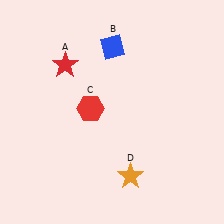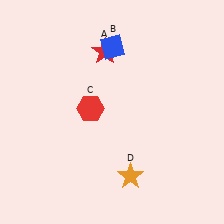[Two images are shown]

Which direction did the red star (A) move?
The red star (A) moved right.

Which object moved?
The red star (A) moved right.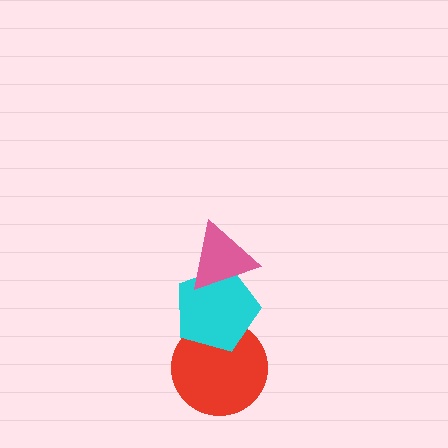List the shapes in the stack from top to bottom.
From top to bottom: the pink triangle, the cyan pentagon, the red circle.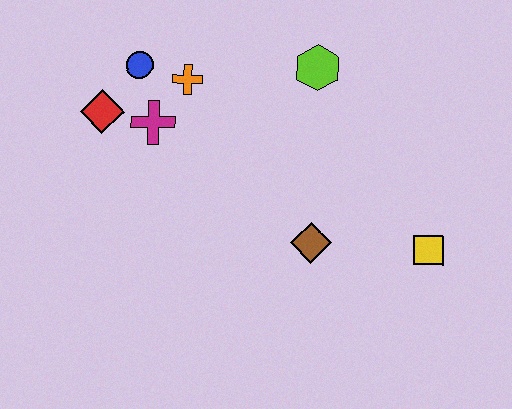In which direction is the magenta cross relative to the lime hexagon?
The magenta cross is to the left of the lime hexagon.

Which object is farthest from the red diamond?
The yellow square is farthest from the red diamond.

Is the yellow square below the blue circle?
Yes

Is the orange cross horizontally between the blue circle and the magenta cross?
No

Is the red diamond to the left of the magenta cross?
Yes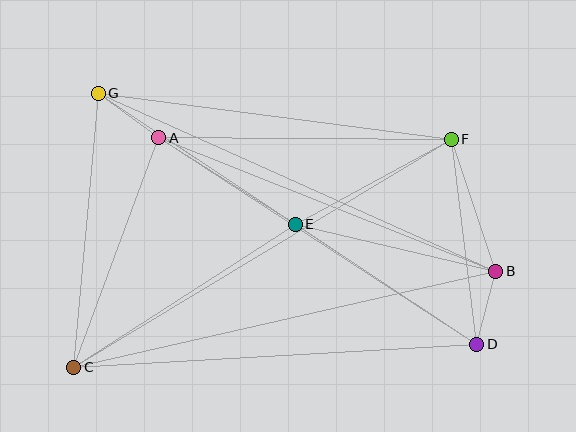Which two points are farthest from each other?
Points D and G are farthest from each other.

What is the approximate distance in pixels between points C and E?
The distance between C and E is approximately 264 pixels.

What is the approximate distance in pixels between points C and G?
The distance between C and G is approximately 275 pixels.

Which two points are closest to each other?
Points A and G are closest to each other.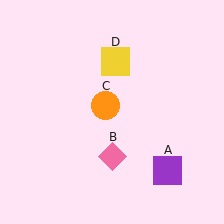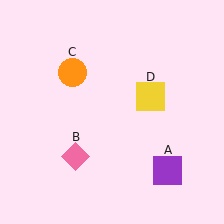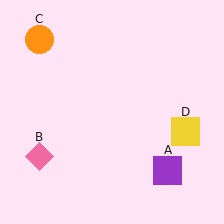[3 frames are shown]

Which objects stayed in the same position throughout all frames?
Purple square (object A) remained stationary.